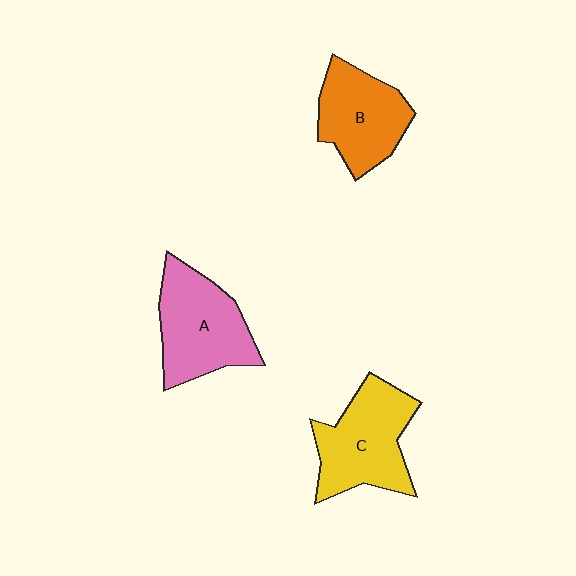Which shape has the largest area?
Shape C (yellow).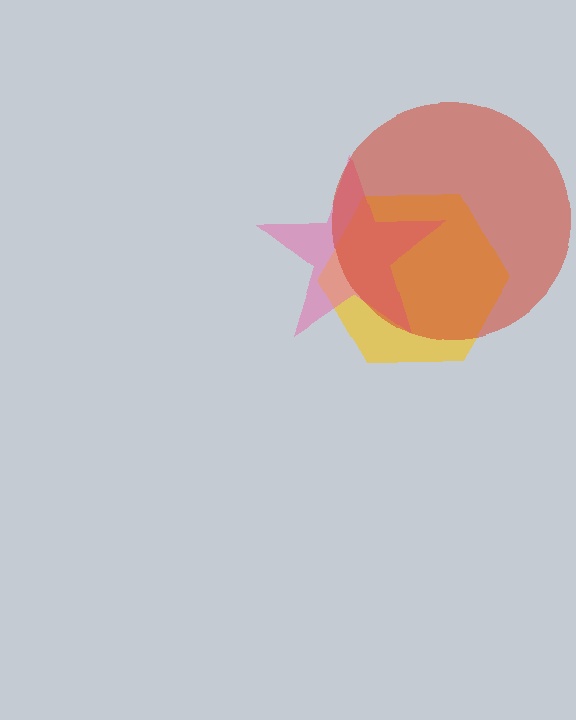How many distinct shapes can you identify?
There are 3 distinct shapes: a yellow hexagon, a pink star, a red circle.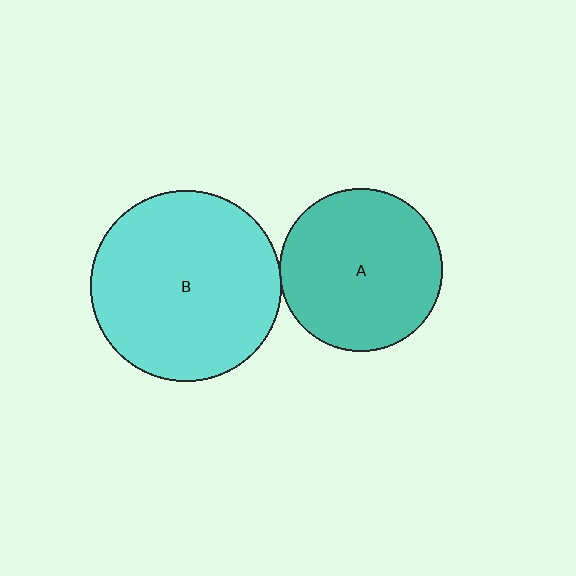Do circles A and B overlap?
Yes.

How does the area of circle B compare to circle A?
Approximately 1.4 times.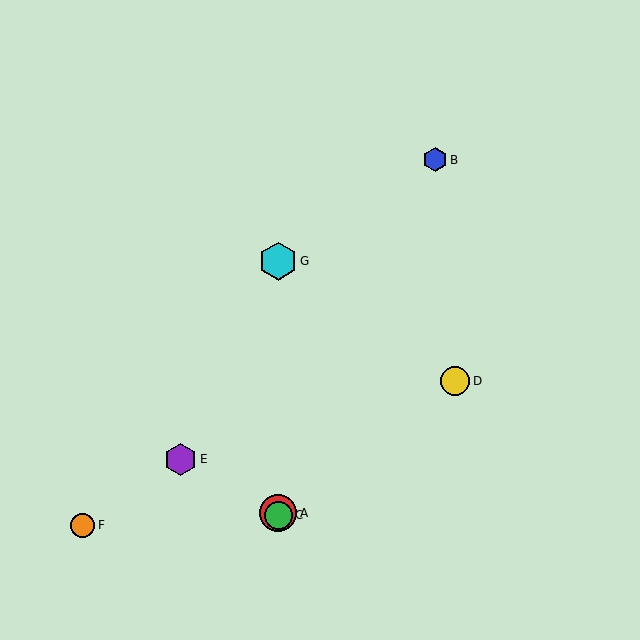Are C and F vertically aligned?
No, C is at x≈278 and F is at x≈83.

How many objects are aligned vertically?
3 objects (A, C, G) are aligned vertically.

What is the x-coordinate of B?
Object B is at x≈435.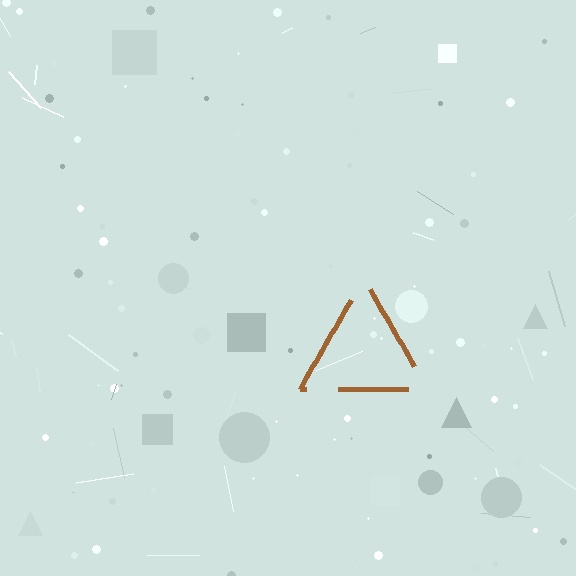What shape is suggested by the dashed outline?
The dashed outline suggests a triangle.